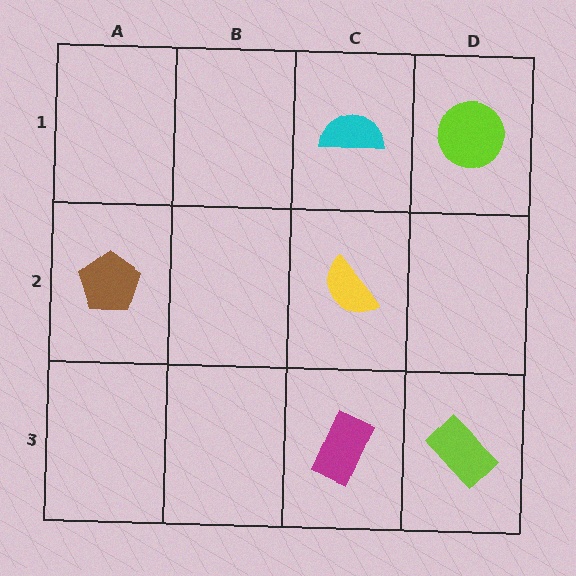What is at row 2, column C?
A yellow semicircle.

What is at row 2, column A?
A brown pentagon.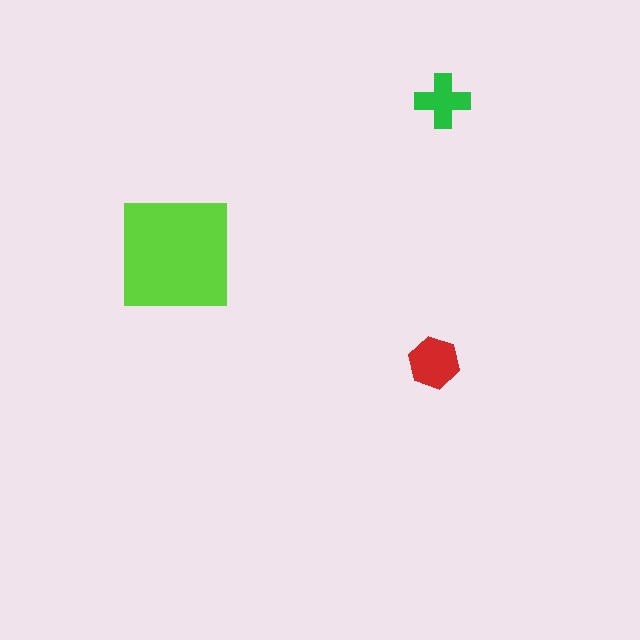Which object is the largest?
The lime square.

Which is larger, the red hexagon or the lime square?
The lime square.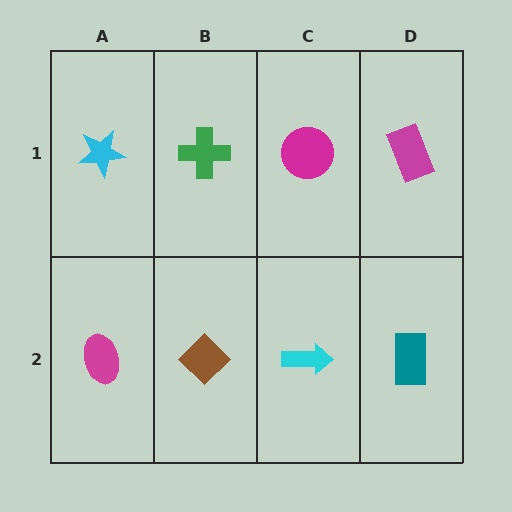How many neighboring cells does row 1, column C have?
3.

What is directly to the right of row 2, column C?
A teal rectangle.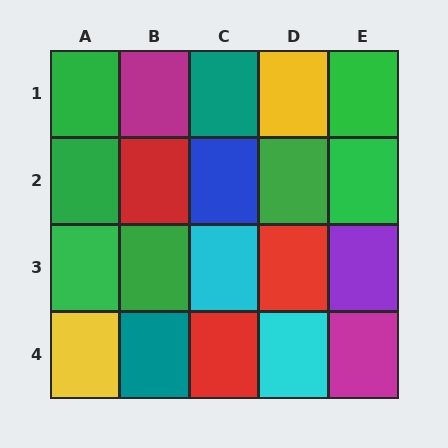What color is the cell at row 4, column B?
Teal.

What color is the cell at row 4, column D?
Cyan.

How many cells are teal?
2 cells are teal.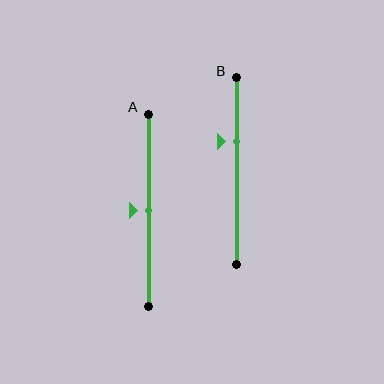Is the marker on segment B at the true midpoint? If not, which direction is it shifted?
No, the marker on segment B is shifted upward by about 16% of the segment length.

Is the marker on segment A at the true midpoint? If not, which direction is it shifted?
Yes, the marker on segment A is at the true midpoint.